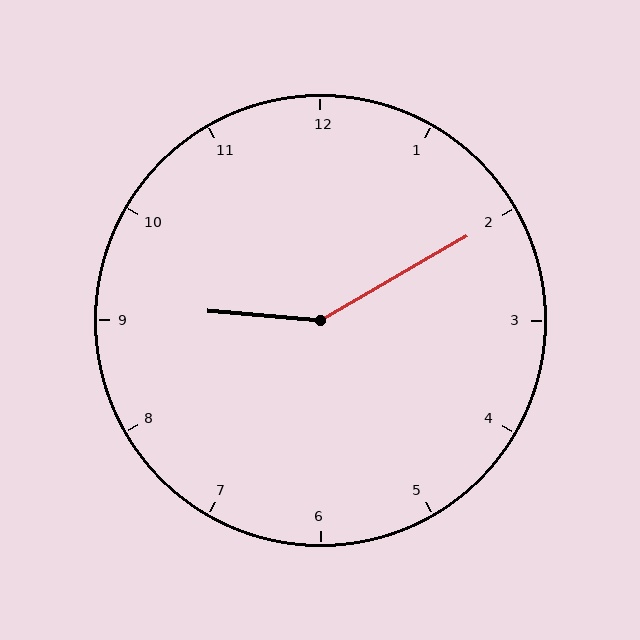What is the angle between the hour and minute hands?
Approximately 145 degrees.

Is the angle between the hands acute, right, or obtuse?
It is obtuse.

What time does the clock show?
9:10.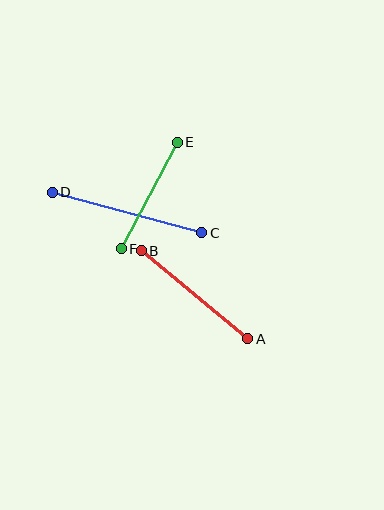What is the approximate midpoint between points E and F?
The midpoint is at approximately (149, 196) pixels.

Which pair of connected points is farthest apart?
Points C and D are farthest apart.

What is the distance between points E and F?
The distance is approximately 120 pixels.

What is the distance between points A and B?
The distance is approximately 138 pixels.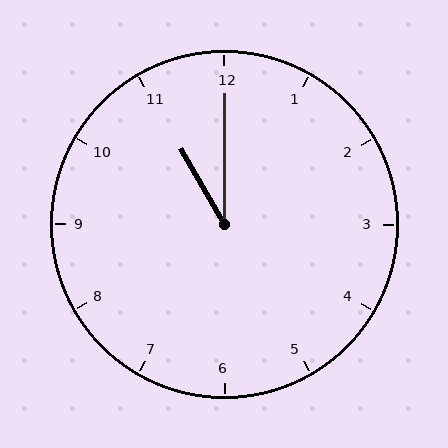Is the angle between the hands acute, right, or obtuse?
It is acute.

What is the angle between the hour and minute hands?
Approximately 30 degrees.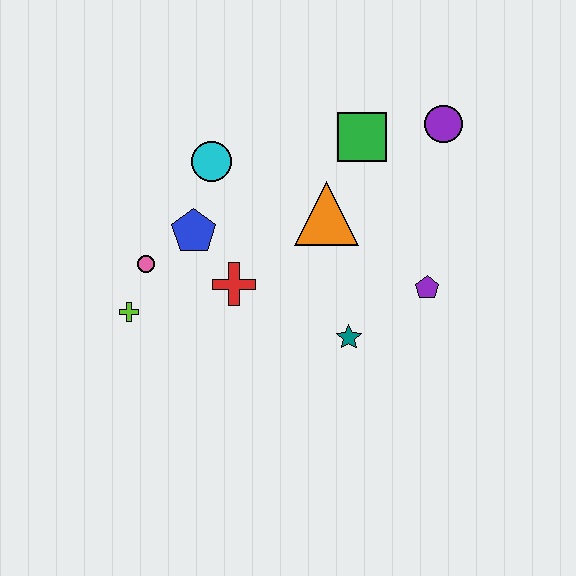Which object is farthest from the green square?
The lime cross is farthest from the green square.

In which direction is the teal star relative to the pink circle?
The teal star is to the right of the pink circle.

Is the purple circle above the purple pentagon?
Yes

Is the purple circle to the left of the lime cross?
No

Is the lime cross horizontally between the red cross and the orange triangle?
No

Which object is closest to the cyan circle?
The blue pentagon is closest to the cyan circle.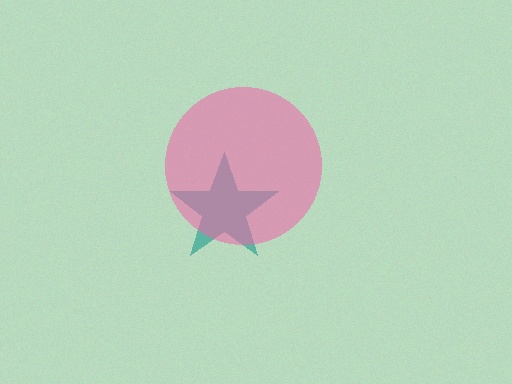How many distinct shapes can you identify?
There are 2 distinct shapes: a teal star, a pink circle.